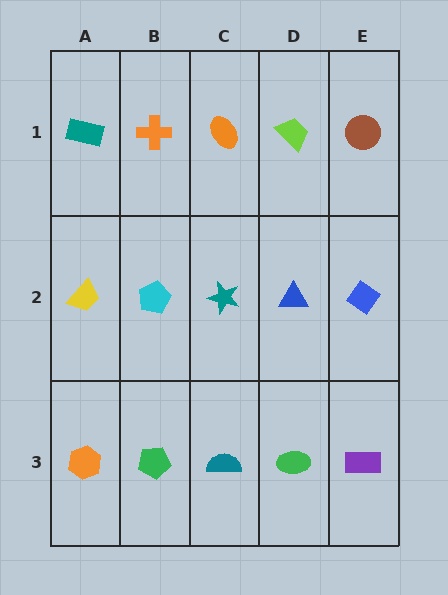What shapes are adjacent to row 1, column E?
A blue diamond (row 2, column E), a lime trapezoid (row 1, column D).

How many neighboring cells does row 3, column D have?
3.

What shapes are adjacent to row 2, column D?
A lime trapezoid (row 1, column D), a green ellipse (row 3, column D), a teal star (row 2, column C), a blue diamond (row 2, column E).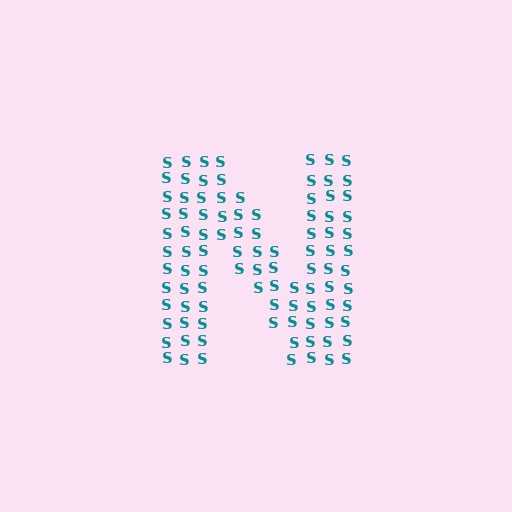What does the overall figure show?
The overall figure shows the letter N.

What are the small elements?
The small elements are letter S's.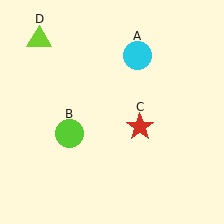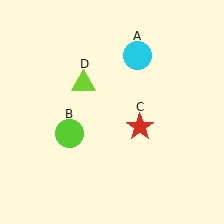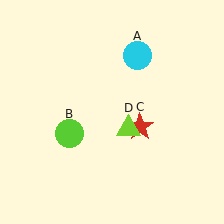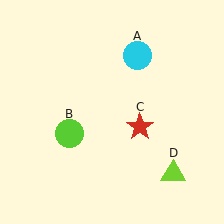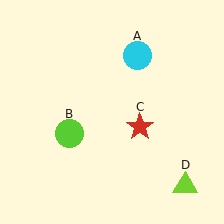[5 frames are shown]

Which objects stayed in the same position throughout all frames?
Cyan circle (object A) and lime circle (object B) and red star (object C) remained stationary.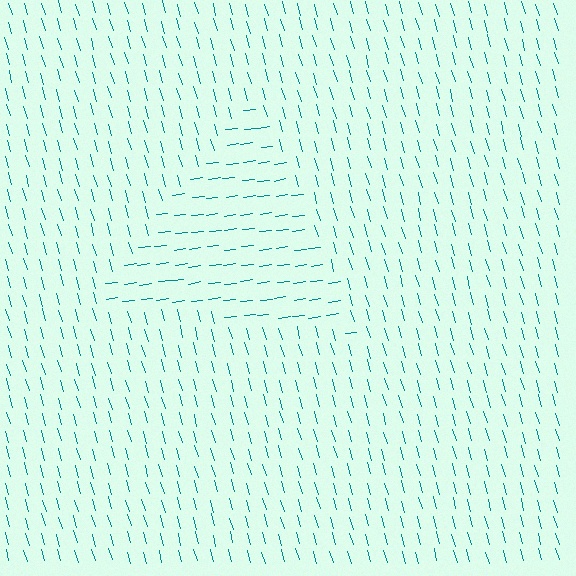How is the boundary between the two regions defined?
The boundary is defined purely by a change in line orientation (approximately 82 degrees difference). All lines are the same color and thickness.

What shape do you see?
I see a triangle.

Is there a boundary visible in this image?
Yes, there is a texture boundary formed by a change in line orientation.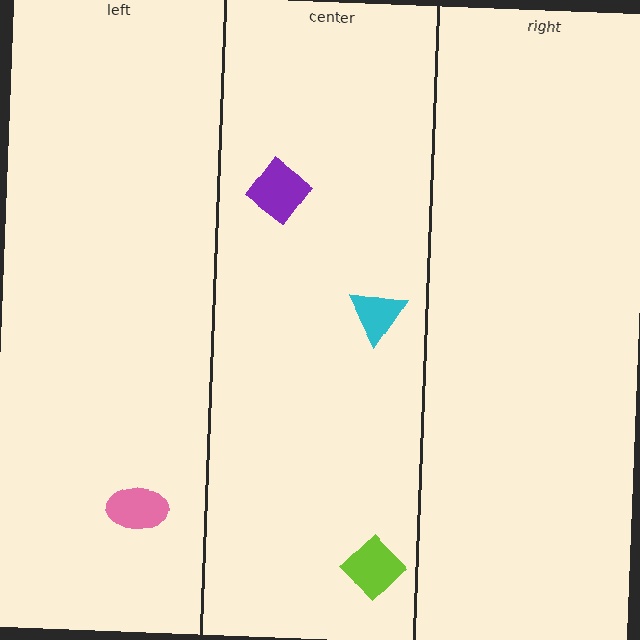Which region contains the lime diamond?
The center region.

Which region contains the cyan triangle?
The center region.